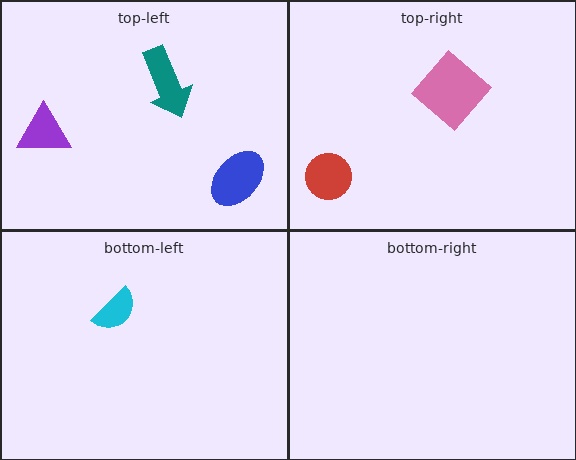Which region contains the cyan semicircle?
The bottom-left region.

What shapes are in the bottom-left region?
The cyan semicircle.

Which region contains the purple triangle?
The top-left region.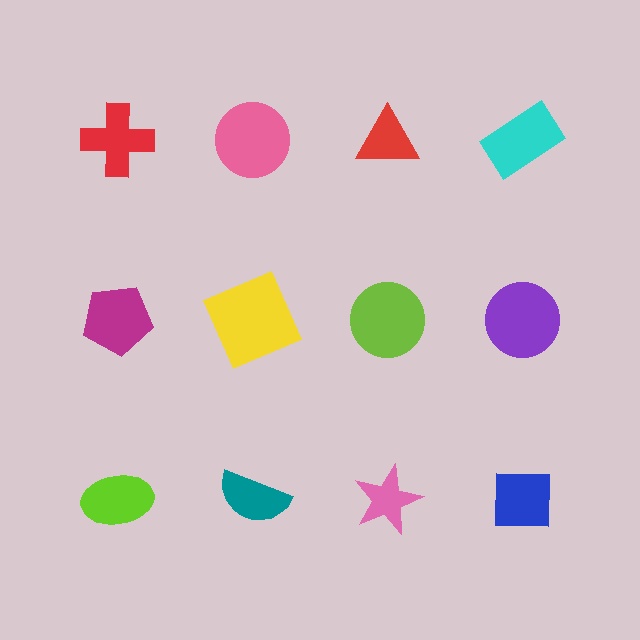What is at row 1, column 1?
A red cross.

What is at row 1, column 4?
A cyan rectangle.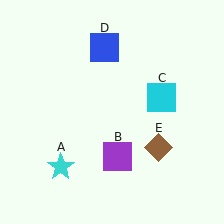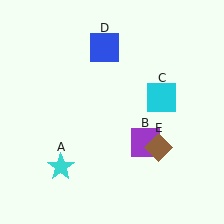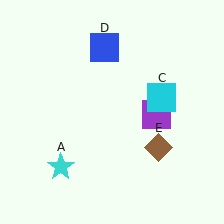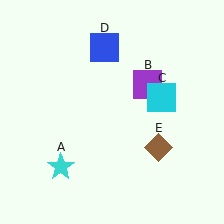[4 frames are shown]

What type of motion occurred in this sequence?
The purple square (object B) rotated counterclockwise around the center of the scene.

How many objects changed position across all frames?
1 object changed position: purple square (object B).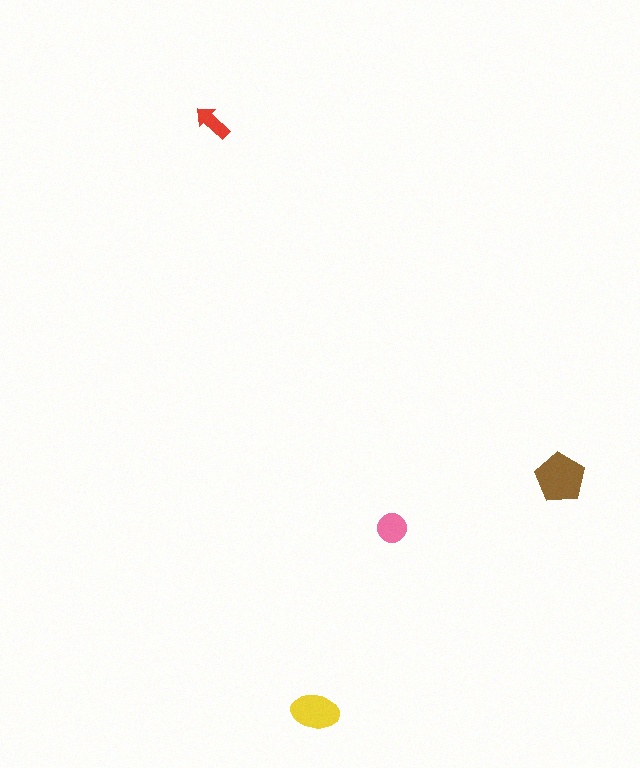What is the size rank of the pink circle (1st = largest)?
3rd.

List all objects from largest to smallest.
The brown pentagon, the yellow ellipse, the pink circle, the red arrow.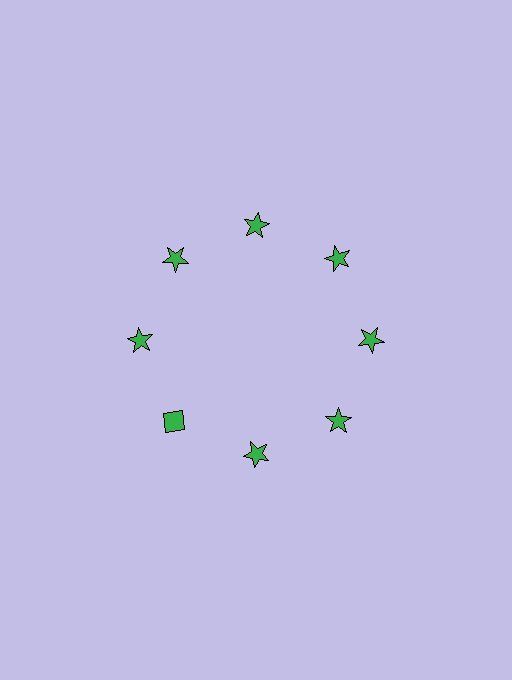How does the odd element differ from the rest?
It has a different shape: diamond instead of star.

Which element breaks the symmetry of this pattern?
The green diamond at roughly the 8 o'clock position breaks the symmetry. All other shapes are green stars.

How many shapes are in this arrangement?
There are 8 shapes arranged in a ring pattern.